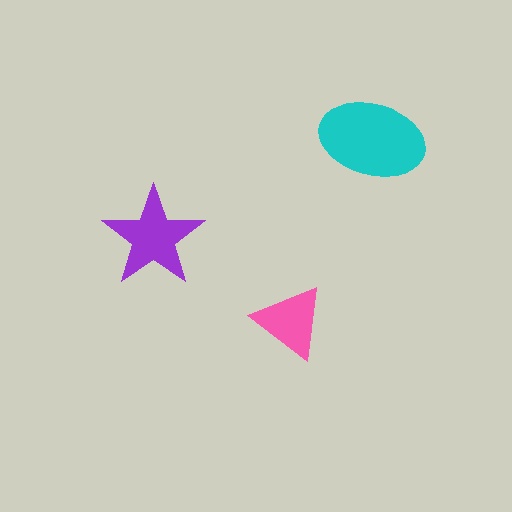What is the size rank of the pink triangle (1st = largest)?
3rd.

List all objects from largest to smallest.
The cyan ellipse, the purple star, the pink triangle.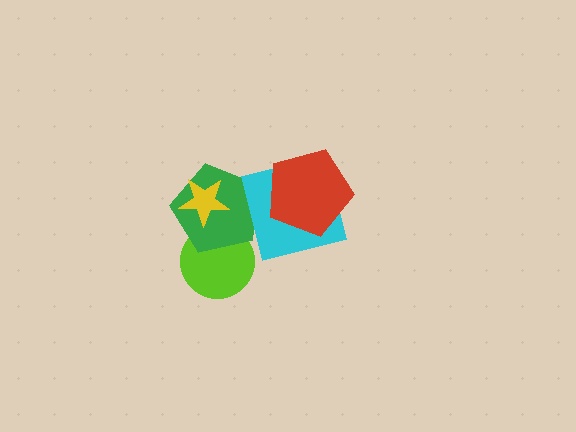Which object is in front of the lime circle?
The green pentagon is in front of the lime circle.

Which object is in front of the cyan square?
The red pentagon is in front of the cyan square.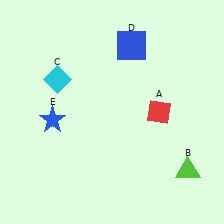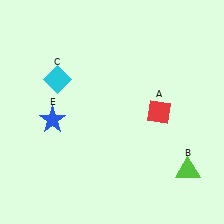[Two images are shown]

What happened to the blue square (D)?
The blue square (D) was removed in Image 2. It was in the top-right area of Image 1.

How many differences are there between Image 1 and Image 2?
There is 1 difference between the two images.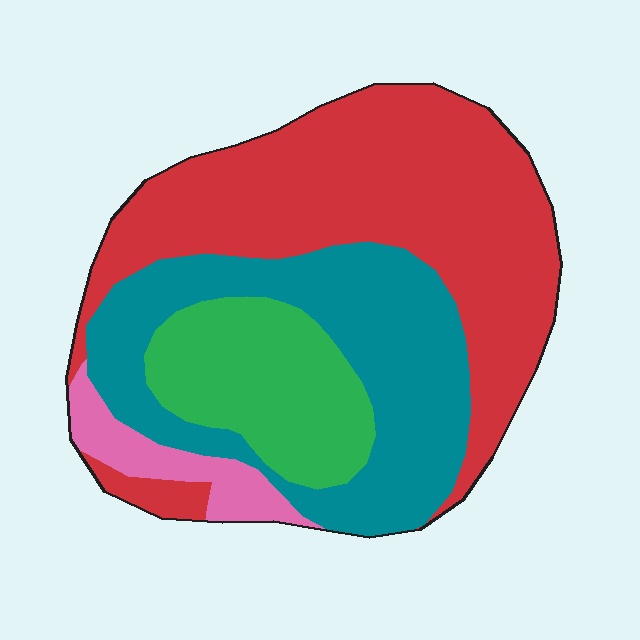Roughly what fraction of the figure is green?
Green covers 17% of the figure.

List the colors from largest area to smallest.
From largest to smallest: red, teal, green, pink.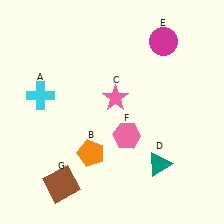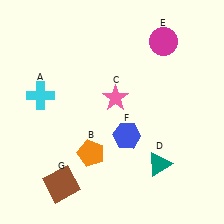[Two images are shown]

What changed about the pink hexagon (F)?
In Image 1, F is pink. In Image 2, it changed to blue.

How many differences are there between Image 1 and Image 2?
There is 1 difference between the two images.